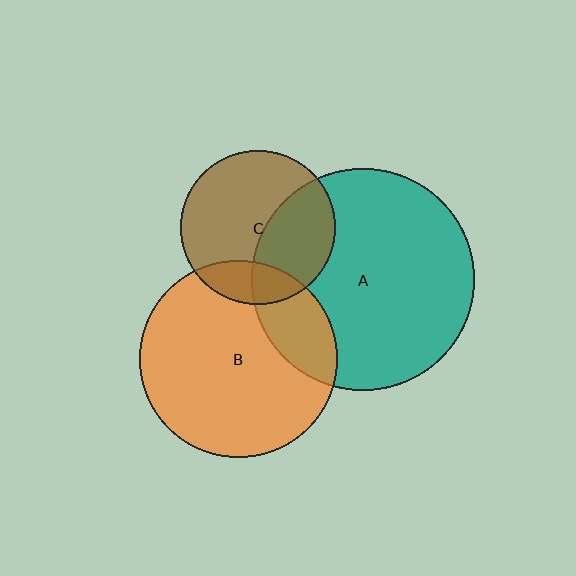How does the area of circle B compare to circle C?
Approximately 1.6 times.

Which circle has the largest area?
Circle A (teal).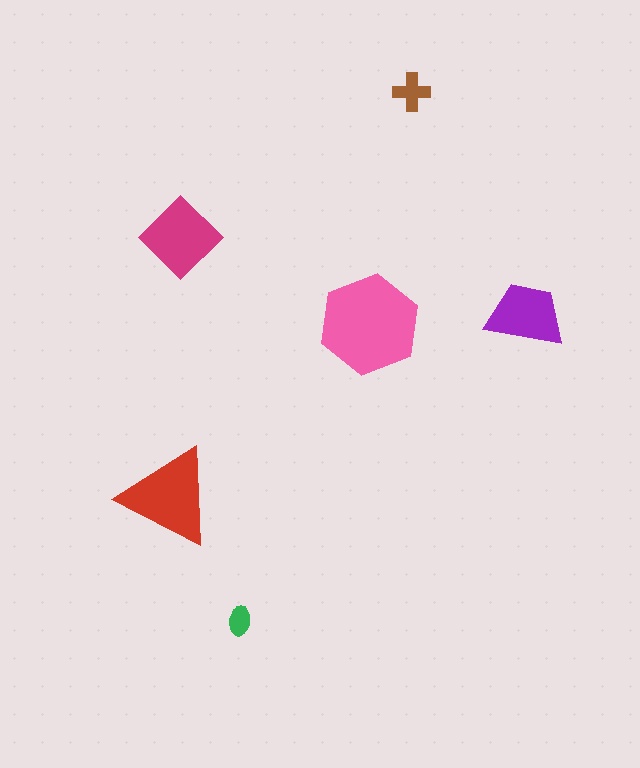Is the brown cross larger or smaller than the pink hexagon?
Smaller.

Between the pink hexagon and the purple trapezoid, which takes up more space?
The pink hexagon.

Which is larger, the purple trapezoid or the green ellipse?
The purple trapezoid.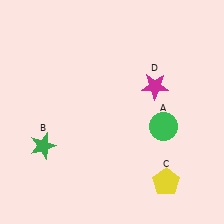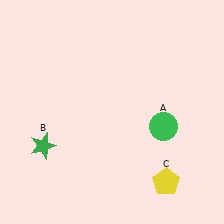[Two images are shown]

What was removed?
The magenta star (D) was removed in Image 2.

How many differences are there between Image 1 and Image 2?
There is 1 difference between the two images.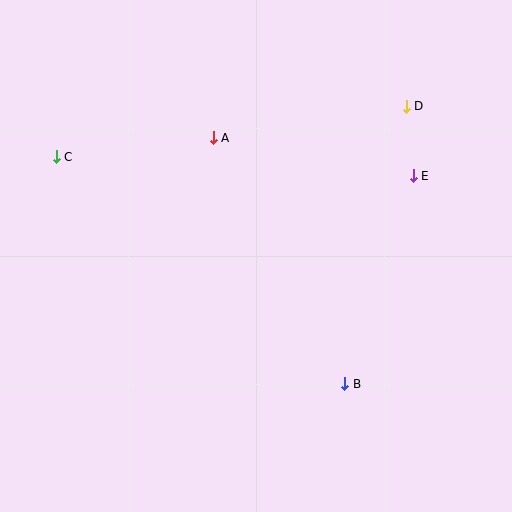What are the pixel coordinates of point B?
Point B is at (344, 384).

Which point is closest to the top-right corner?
Point D is closest to the top-right corner.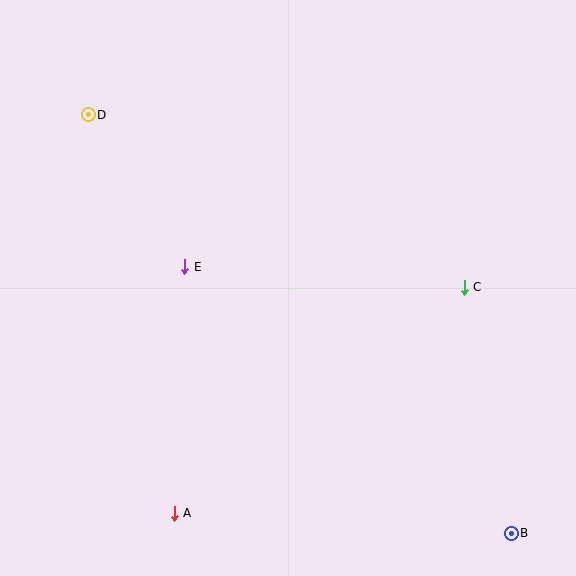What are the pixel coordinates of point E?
Point E is at (185, 267).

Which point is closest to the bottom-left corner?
Point A is closest to the bottom-left corner.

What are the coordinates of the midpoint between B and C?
The midpoint between B and C is at (488, 410).